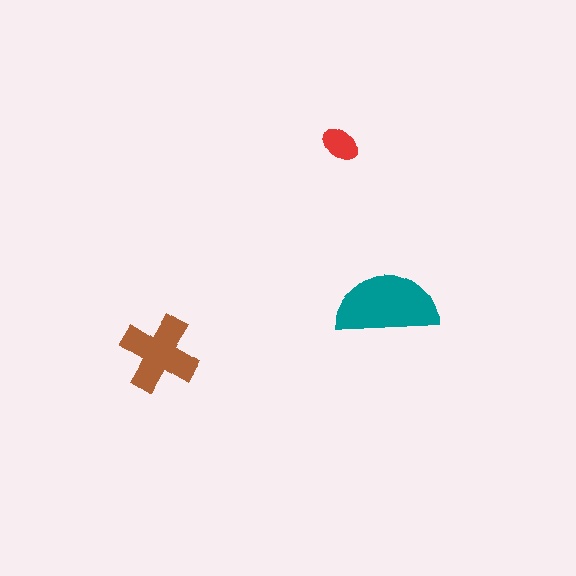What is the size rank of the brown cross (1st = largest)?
2nd.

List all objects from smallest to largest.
The red ellipse, the brown cross, the teal semicircle.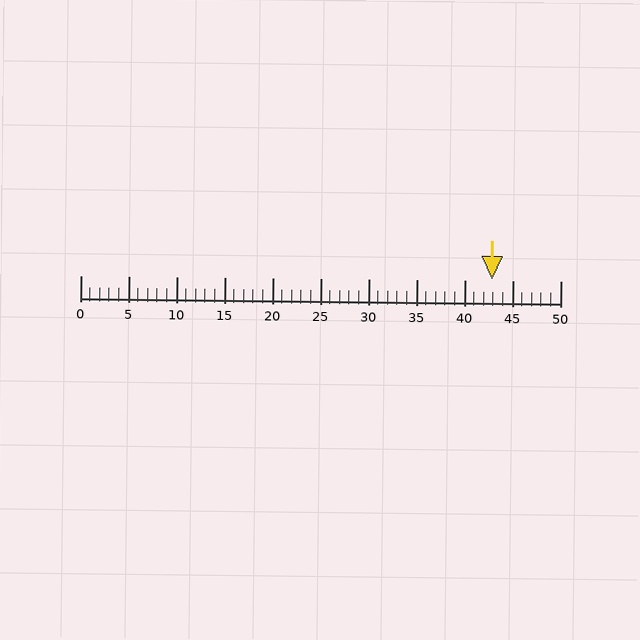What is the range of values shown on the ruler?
The ruler shows values from 0 to 50.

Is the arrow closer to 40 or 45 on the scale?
The arrow is closer to 45.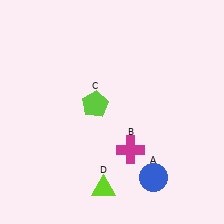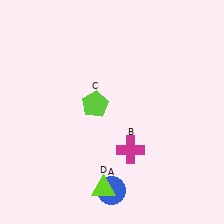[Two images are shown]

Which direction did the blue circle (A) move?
The blue circle (A) moved left.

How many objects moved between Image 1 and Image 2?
1 object moved between the two images.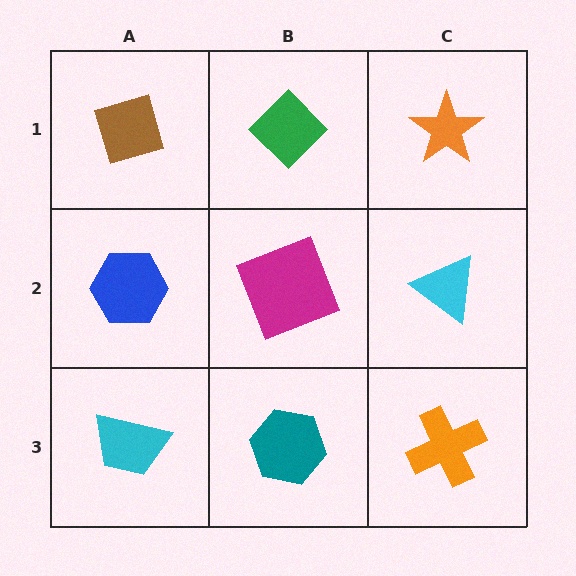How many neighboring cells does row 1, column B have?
3.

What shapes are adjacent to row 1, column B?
A magenta square (row 2, column B), a brown diamond (row 1, column A), an orange star (row 1, column C).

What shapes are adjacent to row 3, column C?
A cyan triangle (row 2, column C), a teal hexagon (row 3, column B).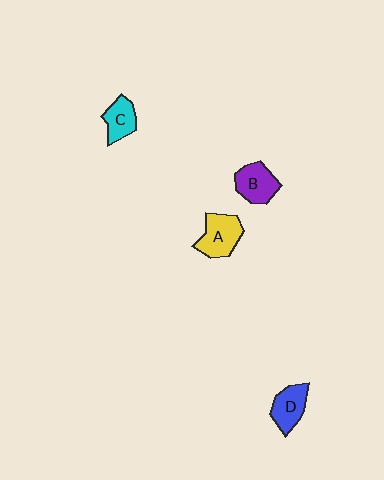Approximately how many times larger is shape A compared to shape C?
Approximately 1.4 times.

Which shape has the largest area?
Shape A (yellow).